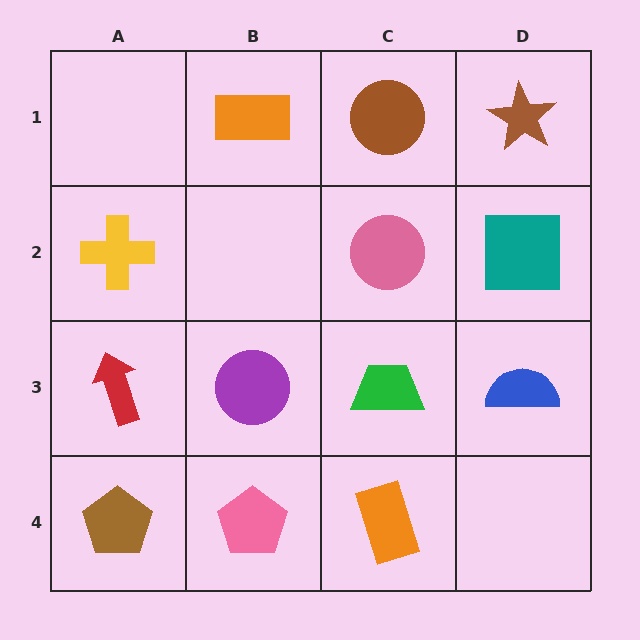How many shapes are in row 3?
4 shapes.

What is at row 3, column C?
A green trapezoid.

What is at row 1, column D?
A brown star.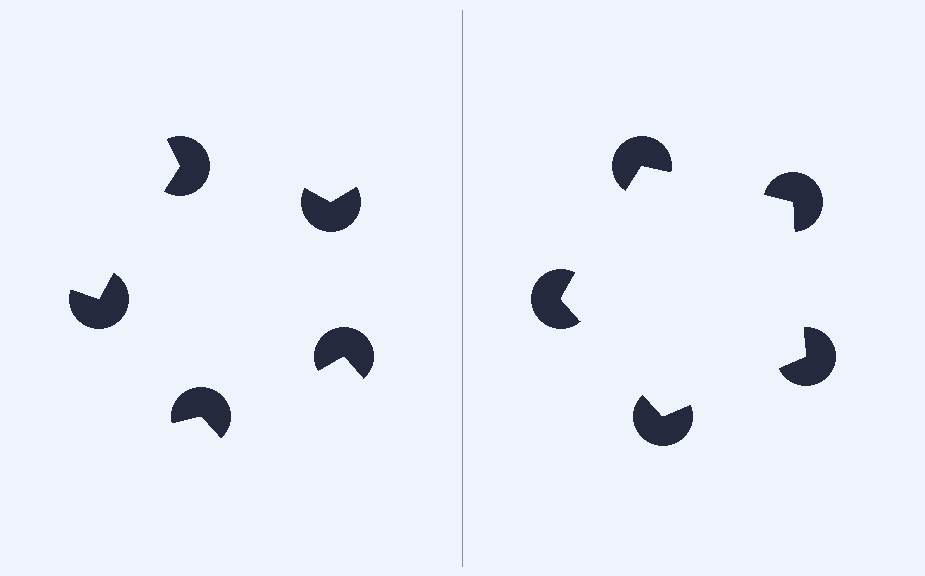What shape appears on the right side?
An illusory pentagon.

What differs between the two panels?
The pac-man discs are positioned identically on both sides; only the wedge orientations differ. On the right they align to a pentagon; on the left they are misaligned.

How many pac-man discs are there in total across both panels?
10 — 5 on each side.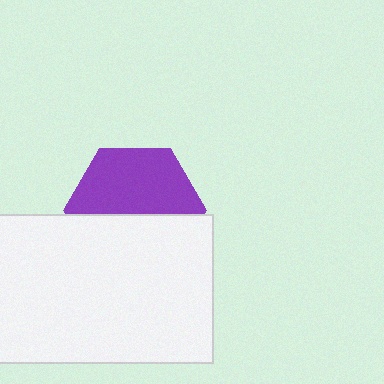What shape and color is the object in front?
The object in front is a white rectangle.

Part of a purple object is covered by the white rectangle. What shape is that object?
It is a hexagon.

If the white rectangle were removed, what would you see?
You would see the complete purple hexagon.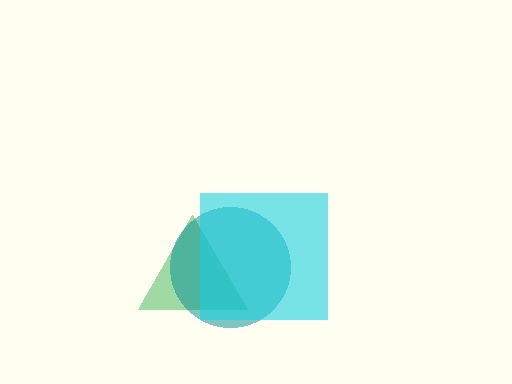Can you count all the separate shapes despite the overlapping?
Yes, there are 3 separate shapes.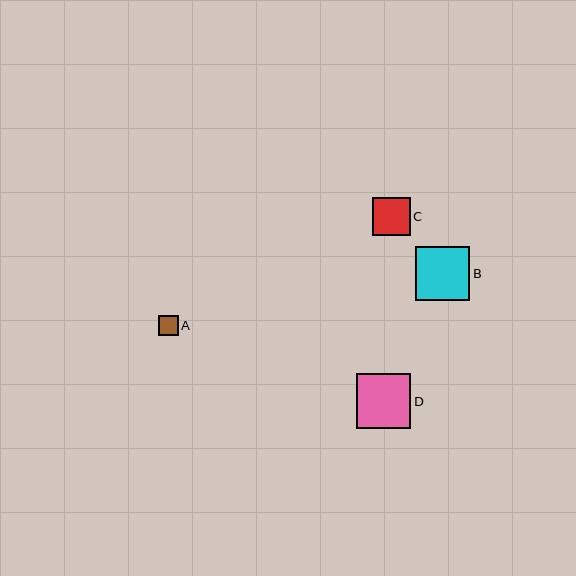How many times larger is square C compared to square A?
Square C is approximately 1.9 times the size of square A.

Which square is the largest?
Square B is the largest with a size of approximately 54 pixels.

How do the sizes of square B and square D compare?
Square B and square D are approximately the same size.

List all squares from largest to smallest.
From largest to smallest: B, D, C, A.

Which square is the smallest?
Square A is the smallest with a size of approximately 20 pixels.